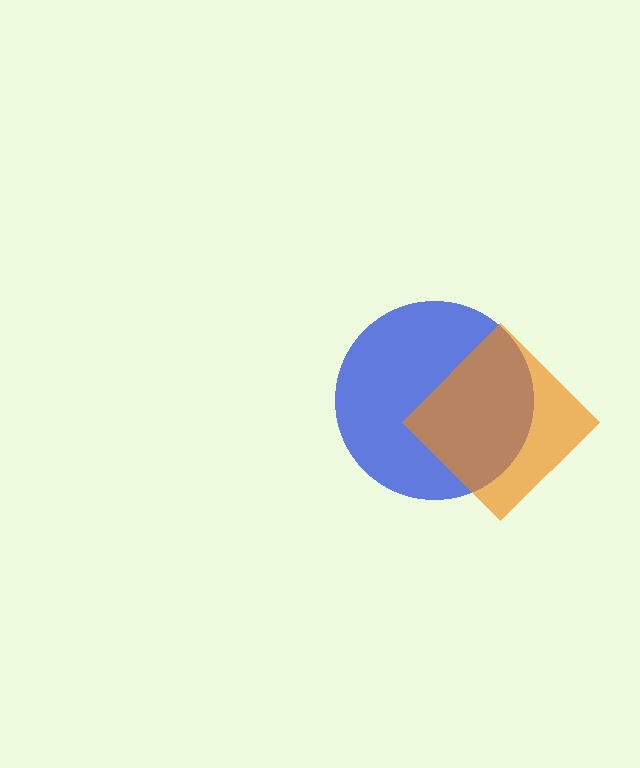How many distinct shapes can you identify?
There are 2 distinct shapes: a blue circle, an orange diamond.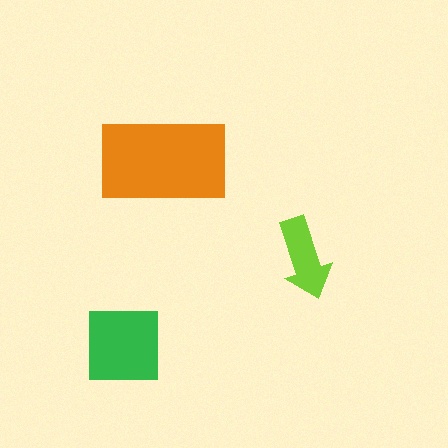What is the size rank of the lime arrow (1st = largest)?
3rd.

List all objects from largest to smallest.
The orange rectangle, the green square, the lime arrow.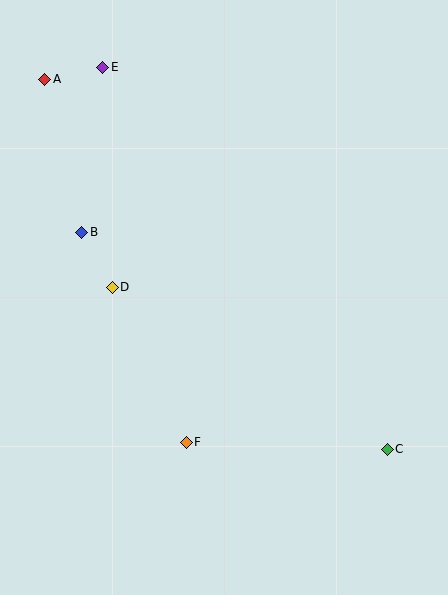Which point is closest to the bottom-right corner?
Point C is closest to the bottom-right corner.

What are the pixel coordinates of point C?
Point C is at (387, 449).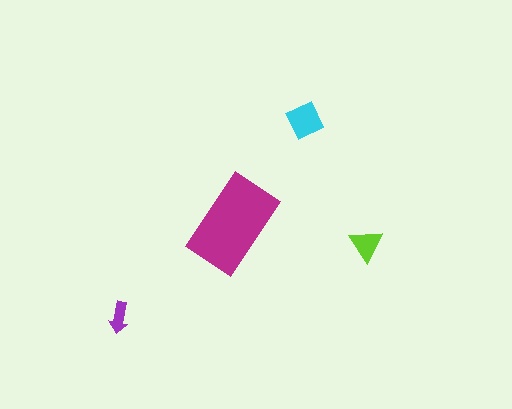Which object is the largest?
The magenta rectangle.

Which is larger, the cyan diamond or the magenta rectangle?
The magenta rectangle.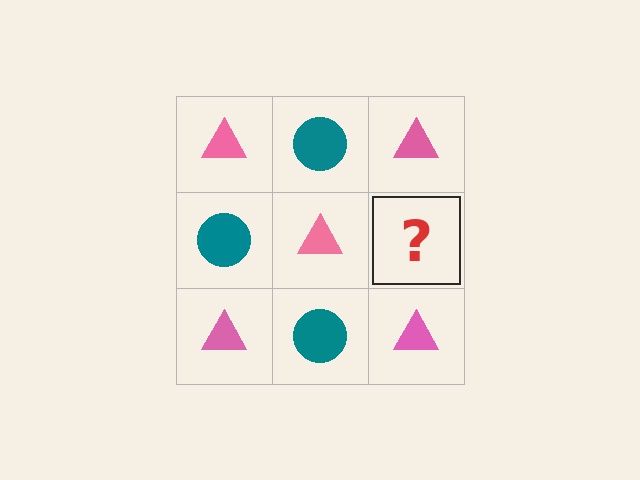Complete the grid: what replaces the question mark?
The question mark should be replaced with a teal circle.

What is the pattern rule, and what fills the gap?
The rule is that it alternates pink triangle and teal circle in a checkerboard pattern. The gap should be filled with a teal circle.